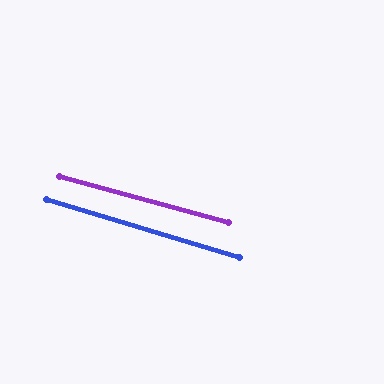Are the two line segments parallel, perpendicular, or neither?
Parallel — their directions differ by only 1.6°.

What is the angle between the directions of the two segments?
Approximately 2 degrees.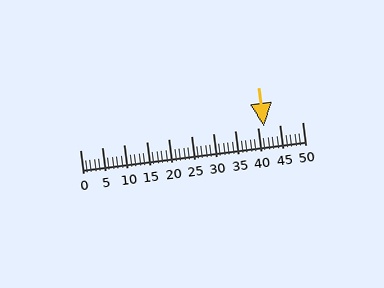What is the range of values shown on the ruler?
The ruler shows values from 0 to 50.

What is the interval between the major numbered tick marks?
The major tick marks are spaced 5 units apart.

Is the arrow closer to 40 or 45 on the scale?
The arrow is closer to 40.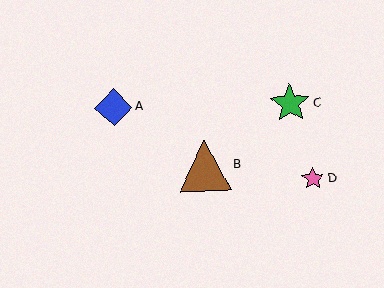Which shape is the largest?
The brown triangle (labeled B) is the largest.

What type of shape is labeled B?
Shape B is a brown triangle.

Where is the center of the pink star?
The center of the pink star is at (313, 179).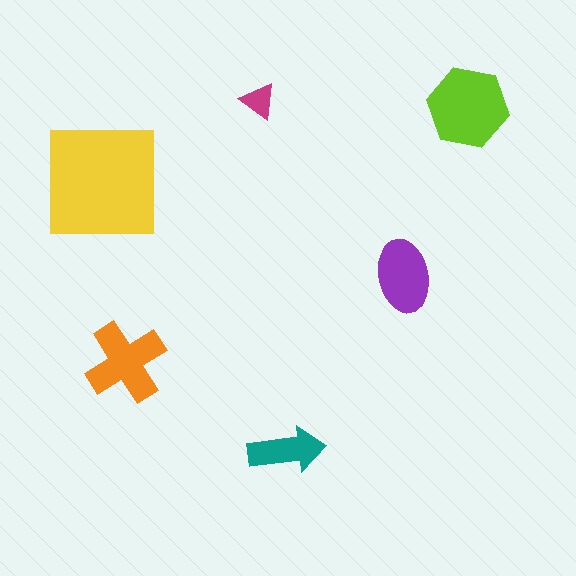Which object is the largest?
The yellow square.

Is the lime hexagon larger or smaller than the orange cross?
Larger.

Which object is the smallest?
The magenta triangle.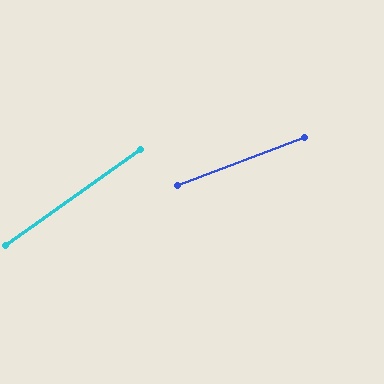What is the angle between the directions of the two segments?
Approximately 14 degrees.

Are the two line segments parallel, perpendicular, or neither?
Neither parallel nor perpendicular — they differ by about 14°.